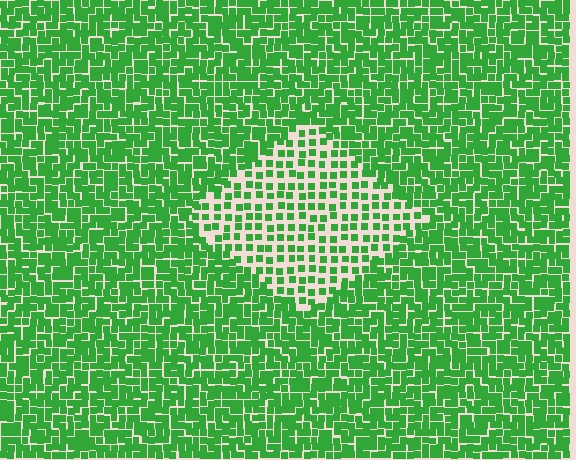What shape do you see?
I see a diamond.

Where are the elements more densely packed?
The elements are more densely packed outside the diamond boundary.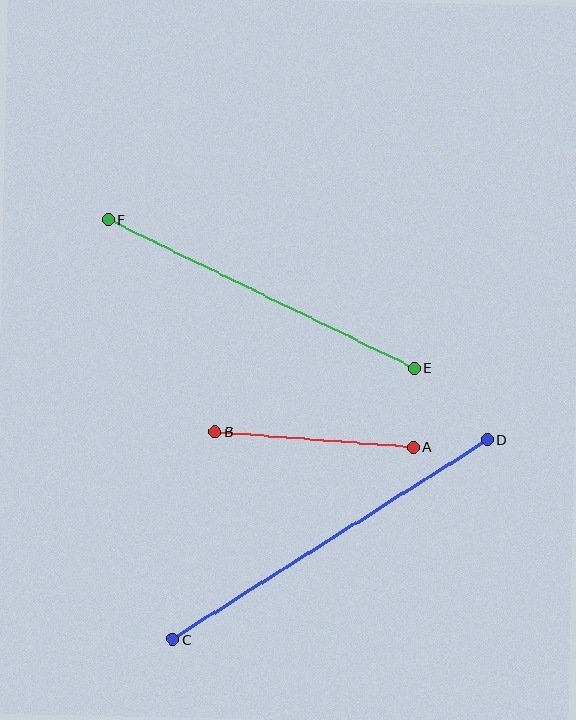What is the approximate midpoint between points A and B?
The midpoint is at approximately (314, 439) pixels.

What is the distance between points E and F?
The distance is approximately 340 pixels.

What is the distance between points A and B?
The distance is approximately 199 pixels.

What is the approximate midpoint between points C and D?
The midpoint is at approximately (330, 539) pixels.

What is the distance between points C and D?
The distance is approximately 373 pixels.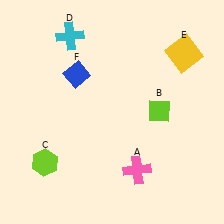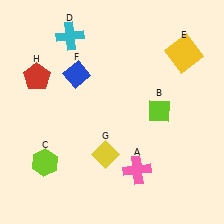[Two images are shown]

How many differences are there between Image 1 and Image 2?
There are 2 differences between the two images.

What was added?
A yellow diamond (G), a red pentagon (H) were added in Image 2.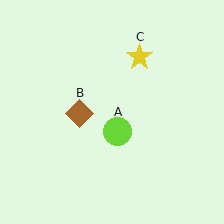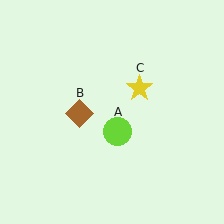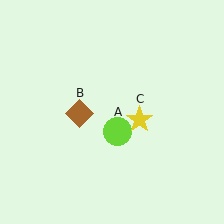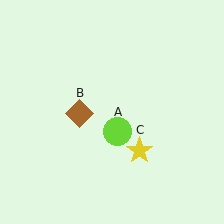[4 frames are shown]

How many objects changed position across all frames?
1 object changed position: yellow star (object C).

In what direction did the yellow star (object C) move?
The yellow star (object C) moved down.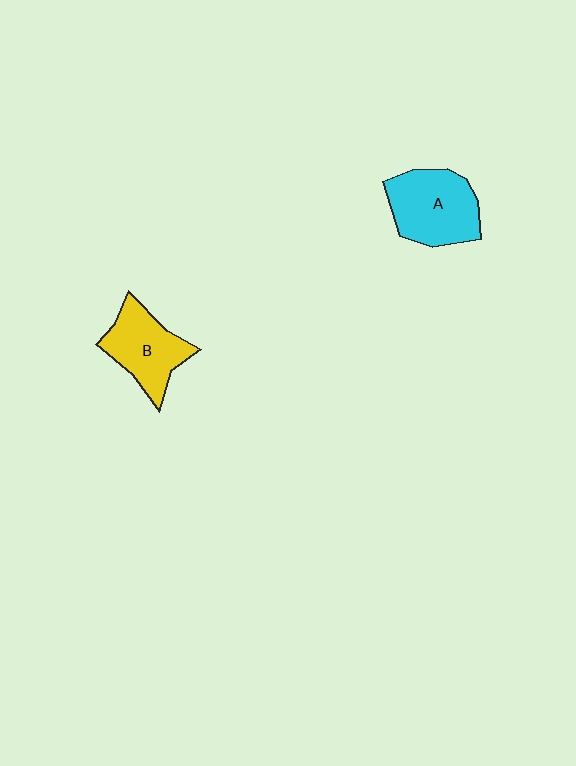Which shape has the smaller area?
Shape B (yellow).